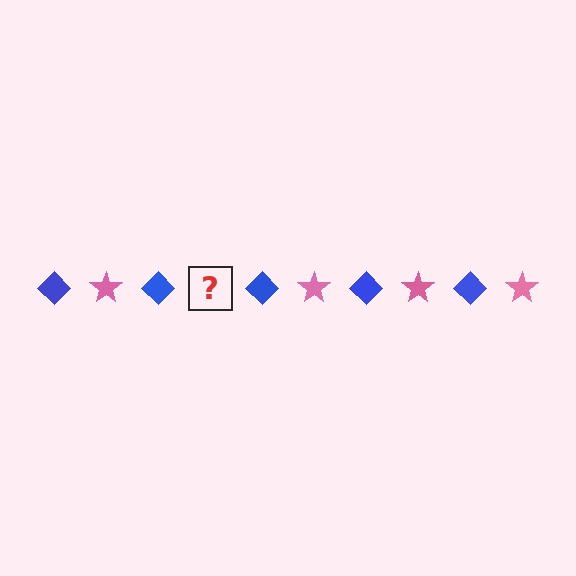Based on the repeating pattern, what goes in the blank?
The blank should be a pink star.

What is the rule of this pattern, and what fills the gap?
The rule is that the pattern alternates between blue diamond and pink star. The gap should be filled with a pink star.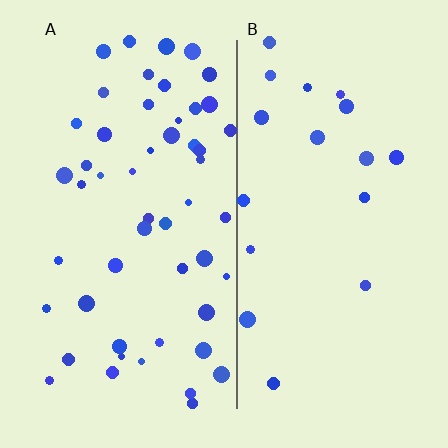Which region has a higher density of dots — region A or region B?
A (the left).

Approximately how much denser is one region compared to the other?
Approximately 2.8× — region A over region B.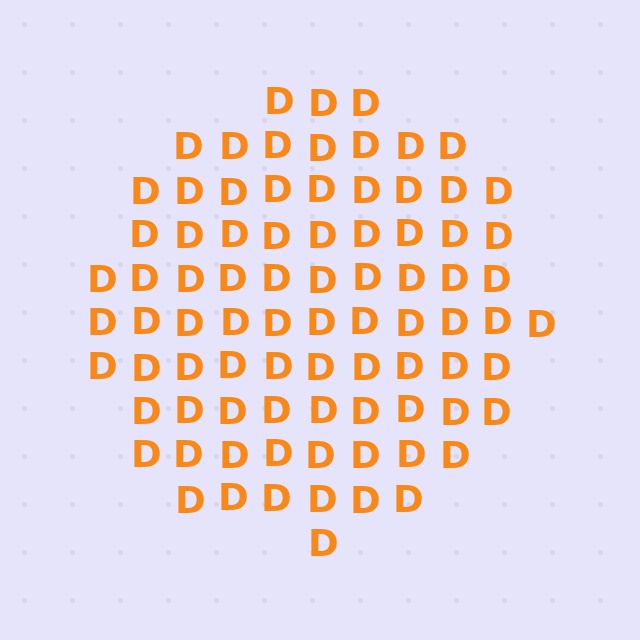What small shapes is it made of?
It is made of small letter D's.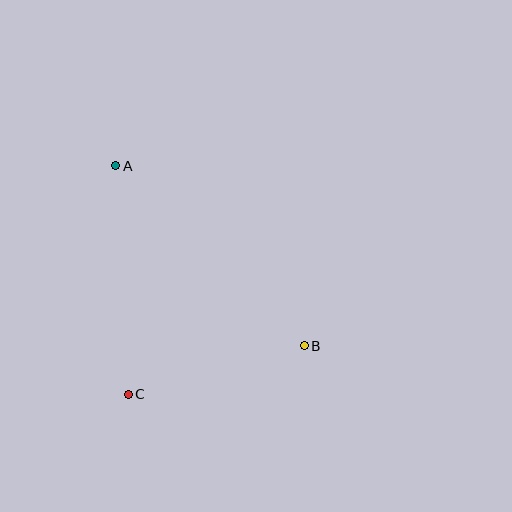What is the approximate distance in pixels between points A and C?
The distance between A and C is approximately 229 pixels.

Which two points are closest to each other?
Points B and C are closest to each other.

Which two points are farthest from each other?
Points A and B are farthest from each other.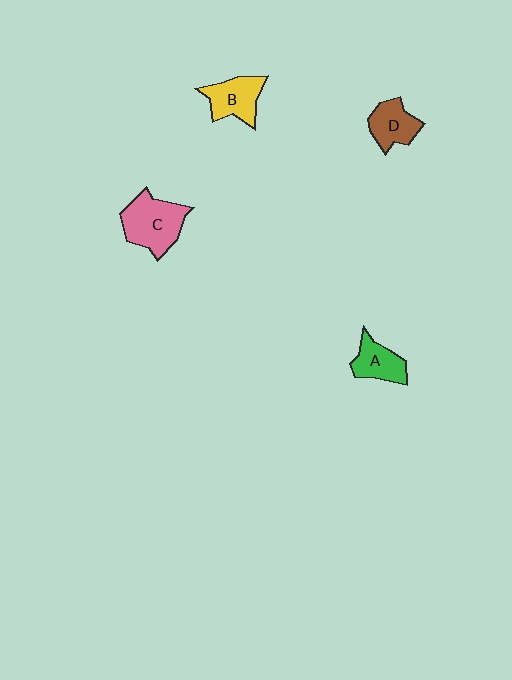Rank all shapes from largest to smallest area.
From largest to smallest: C (pink), B (yellow), D (brown), A (green).